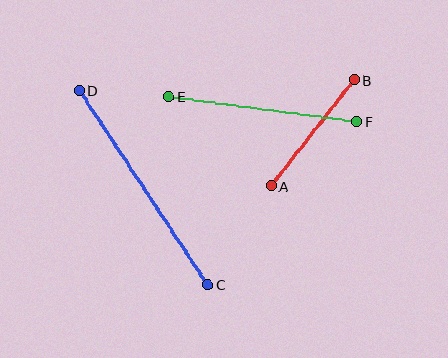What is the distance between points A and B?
The distance is approximately 135 pixels.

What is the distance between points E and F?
The distance is approximately 189 pixels.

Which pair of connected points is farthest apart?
Points C and D are farthest apart.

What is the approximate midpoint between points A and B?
The midpoint is at approximately (313, 133) pixels.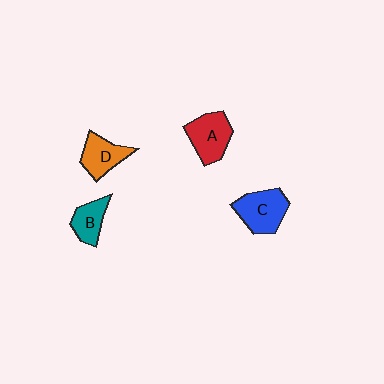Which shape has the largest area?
Shape C (blue).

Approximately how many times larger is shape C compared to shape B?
Approximately 1.5 times.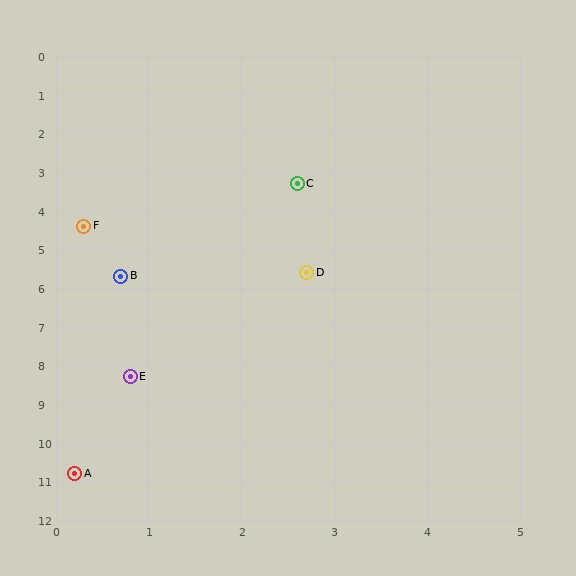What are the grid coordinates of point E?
Point E is at approximately (0.8, 8.3).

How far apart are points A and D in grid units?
Points A and D are about 5.8 grid units apart.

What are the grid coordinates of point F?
Point F is at approximately (0.3, 4.4).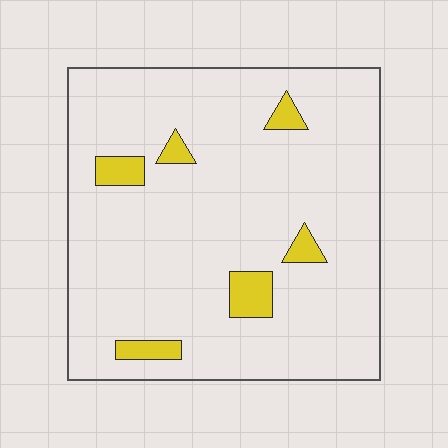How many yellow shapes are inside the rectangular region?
6.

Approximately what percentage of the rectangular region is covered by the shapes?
Approximately 10%.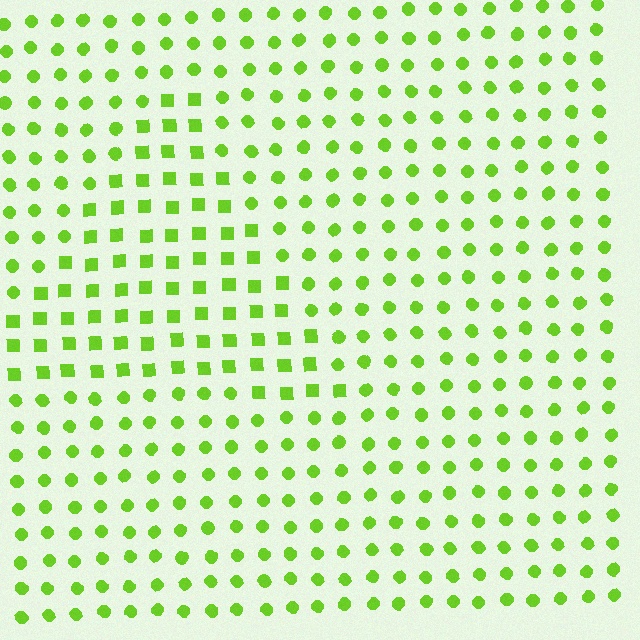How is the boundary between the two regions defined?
The boundary is defined by a change in element shape: squares inside vs. circles outside. All elements share the same color and spacing.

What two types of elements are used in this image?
The image uses squares inside the triangle region and circles outside it.